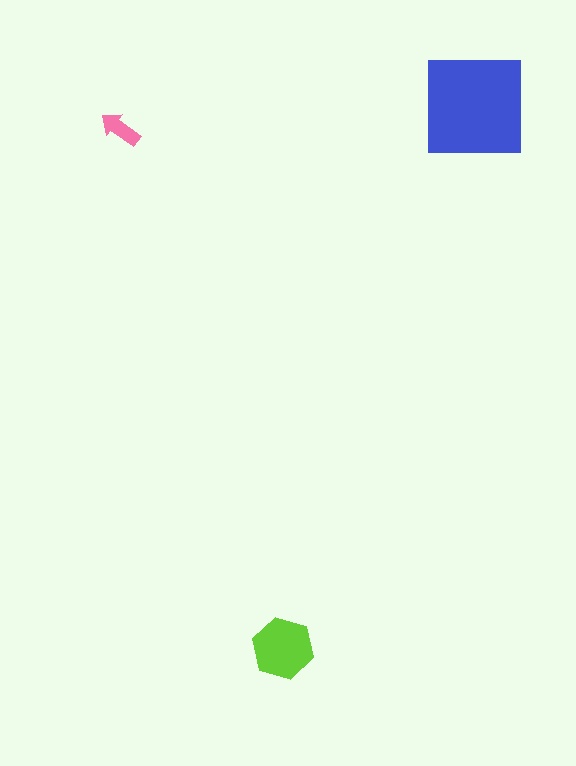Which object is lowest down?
The lime hexagon is bottommost.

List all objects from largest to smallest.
The blue square, the lime hexagon, the pink arrow.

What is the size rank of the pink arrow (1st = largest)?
3rd.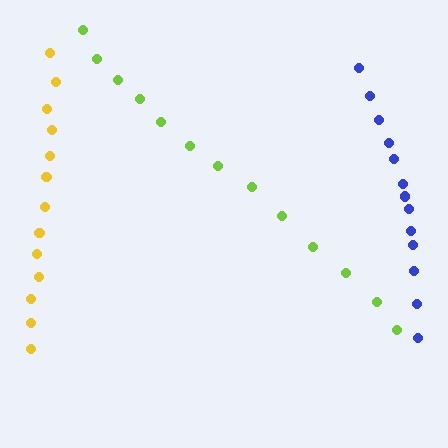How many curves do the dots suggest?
There are 3 distinct paths.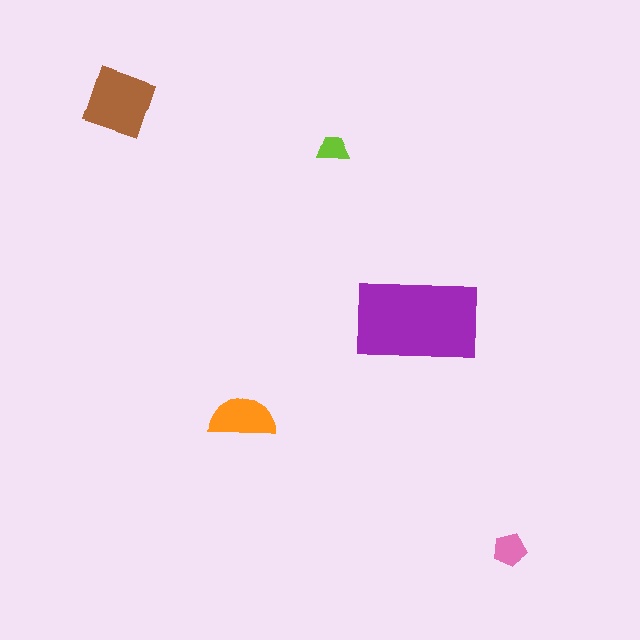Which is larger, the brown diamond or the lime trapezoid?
The brown diamond.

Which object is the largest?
The purple rectangle.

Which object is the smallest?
The lime trapezoid.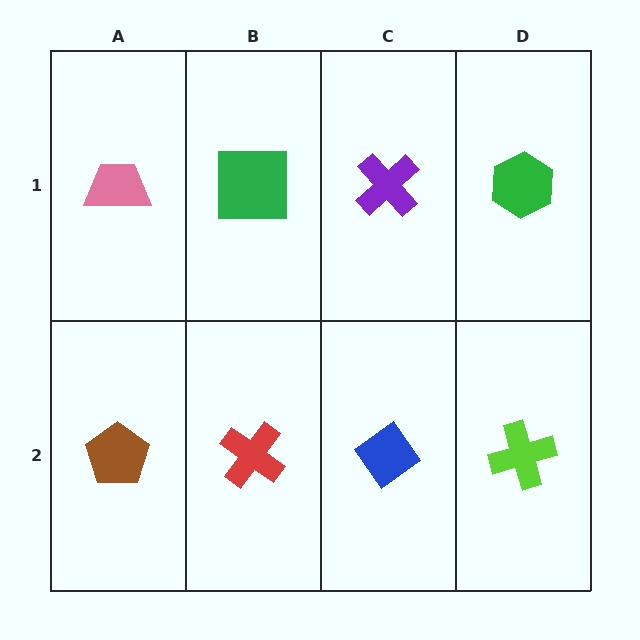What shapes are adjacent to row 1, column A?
A brown pentagon (row 2, column A), a green square (row 1, column B).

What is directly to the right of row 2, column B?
A blue diamond.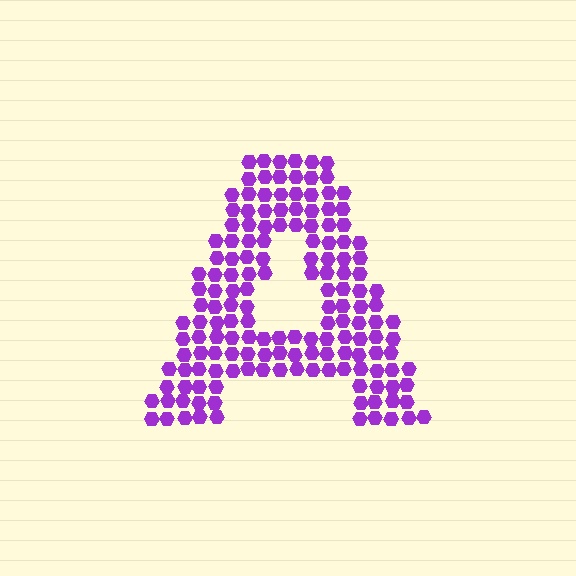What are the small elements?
The small elements are hexagons.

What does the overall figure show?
The overall figure shows the letter A.